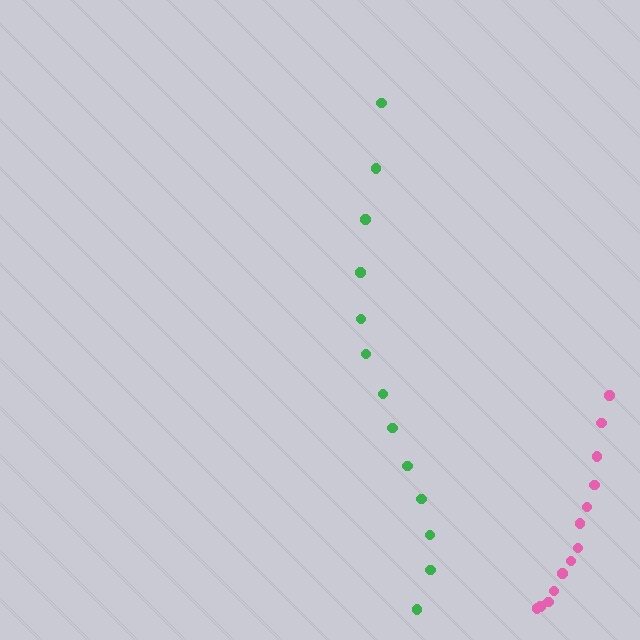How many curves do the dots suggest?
There are 2 distinct paths.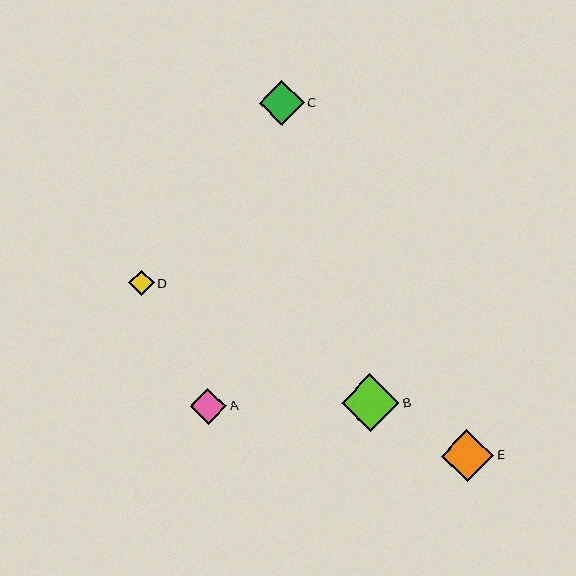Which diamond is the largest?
Diamond B is the largest with a size of approximately 58 pixels.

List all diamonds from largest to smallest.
From largest to smallest: B, E, C, A, D.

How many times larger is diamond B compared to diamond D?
Diamond B is approximately 2.3 times the size of diamond D.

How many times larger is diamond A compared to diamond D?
Diamond A is approximately 1.4 times the size of diamond D.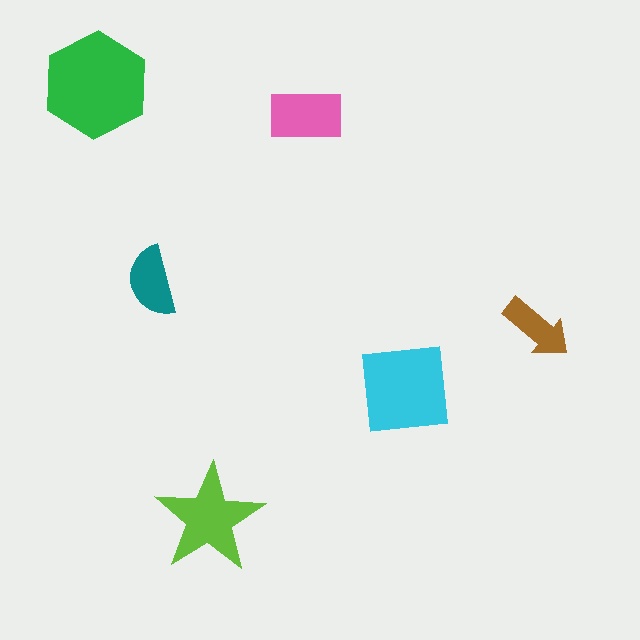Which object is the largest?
The green hexagon.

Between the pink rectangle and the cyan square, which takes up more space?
The cyan square.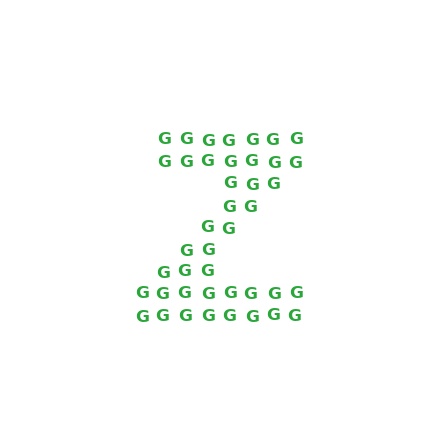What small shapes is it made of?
It is made of small letter G's.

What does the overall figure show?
The overall figure shows the letter Z.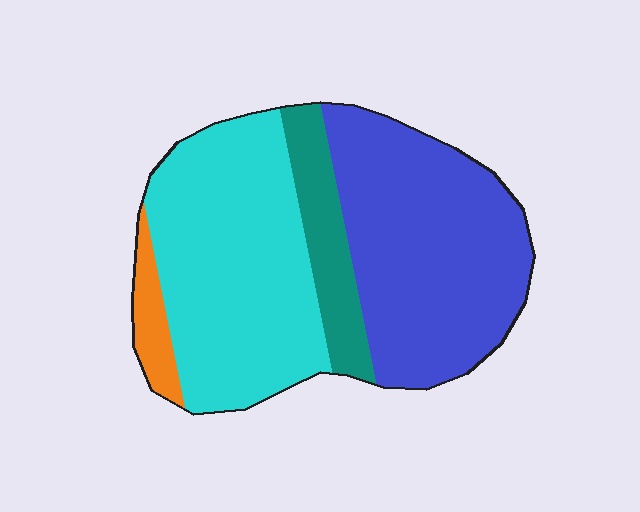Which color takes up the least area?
Orange, at roughly 5%.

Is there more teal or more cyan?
Cyan.